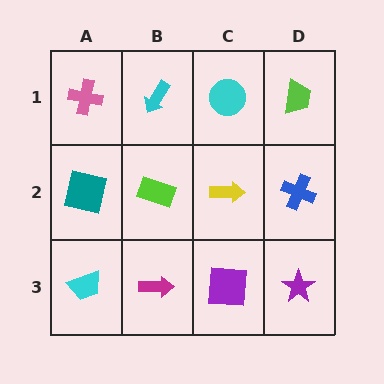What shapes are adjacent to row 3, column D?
A blue cross (row 2, column D), a purple square (row 3, column C).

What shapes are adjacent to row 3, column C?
A yellow arrow (row 2, column C), a magenta arrow (row 3, column B), a purple star (row 3, column D).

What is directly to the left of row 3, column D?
A purple square.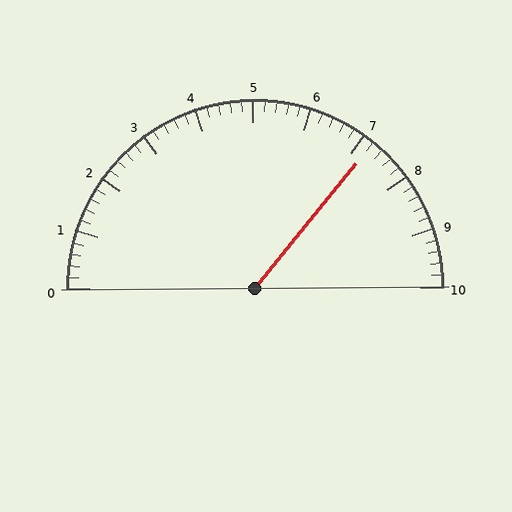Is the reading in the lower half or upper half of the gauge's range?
The reading is in the upper half of the range (0 to 10).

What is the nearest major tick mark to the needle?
The nearest major tick mark is 7.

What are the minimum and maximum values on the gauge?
The gauge ranges from 0 to 10.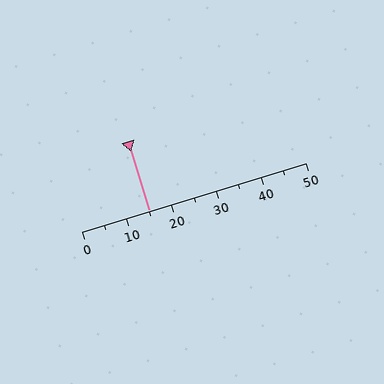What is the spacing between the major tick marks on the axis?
The major ticks are spaced 10 apart.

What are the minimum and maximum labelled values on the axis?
The axis runs from 0 to 50.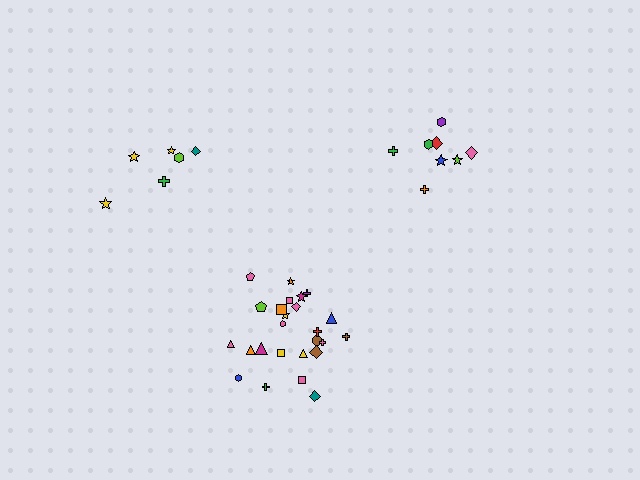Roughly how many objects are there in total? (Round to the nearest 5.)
Roughly 40 objects in total.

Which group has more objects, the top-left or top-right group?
The top-right group.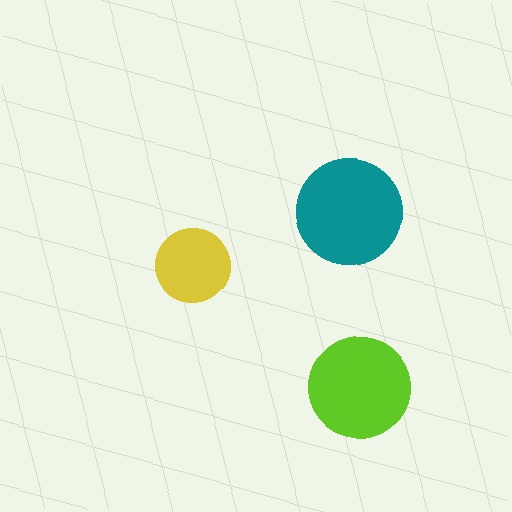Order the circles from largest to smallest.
the teal one, the lime one, the yellow one.